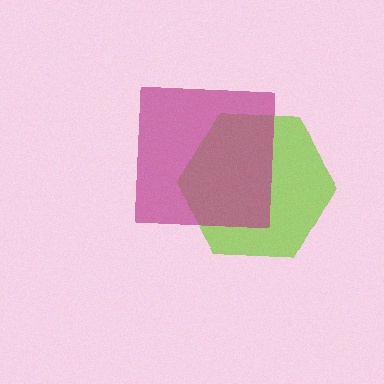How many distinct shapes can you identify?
There are 2 distinct shapes: a lime hexagon, a magenta square.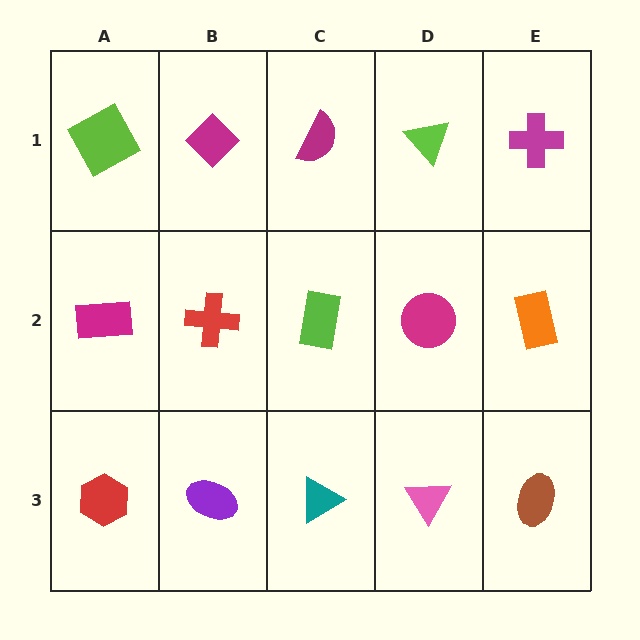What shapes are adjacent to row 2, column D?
A lime triangle (row 1, column D), a pink triangle (row 3, column D), a lime rectangle (row 2, column C), an orange rectangle (row 2, column E).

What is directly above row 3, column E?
An orange rectangle.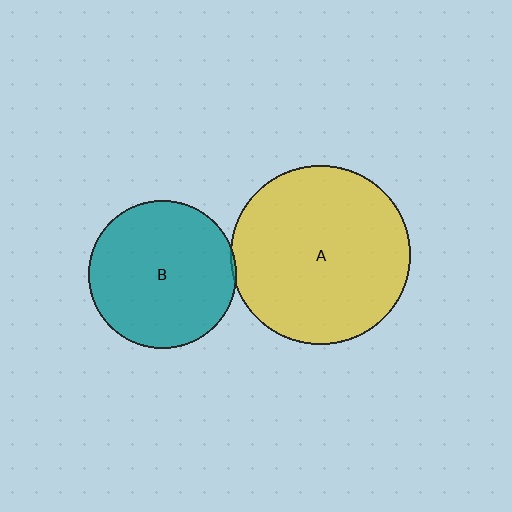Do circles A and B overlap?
Yes.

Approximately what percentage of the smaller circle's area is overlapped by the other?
Approximately 5%.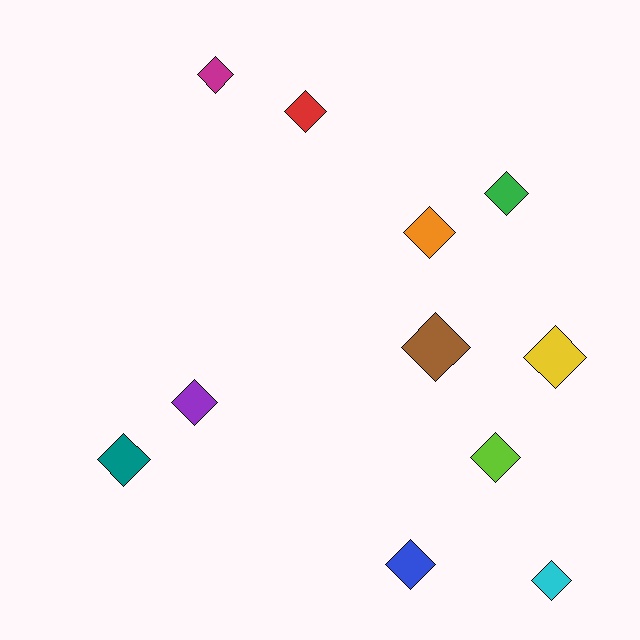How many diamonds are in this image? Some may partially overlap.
There are 11 diamonds.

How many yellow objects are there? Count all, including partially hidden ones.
There is 1 yellow object.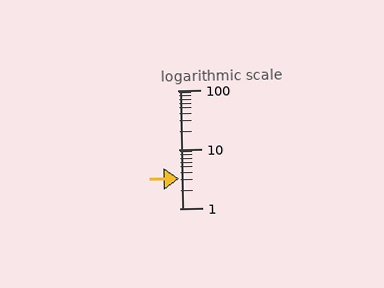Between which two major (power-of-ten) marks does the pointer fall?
The pointer is between 1 and 10.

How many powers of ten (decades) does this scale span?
The scale spans 2 decades, from 1 to 100.